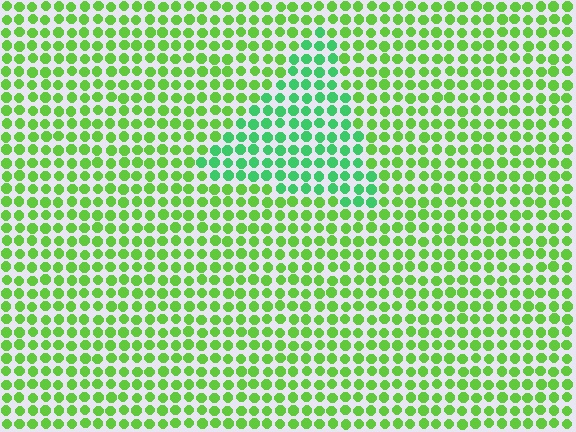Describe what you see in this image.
The image is filled with small lime elements in a uniform arrangement. A triangle-shaped region is visible where the elements are tinted to a slightly different hue, forming a subtle color boundary.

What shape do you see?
I see a triangle.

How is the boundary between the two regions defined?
The boundary is defined purely by a slight shift in hue (about 35 degrees). Spacing, size, and orientation are identical on both sides.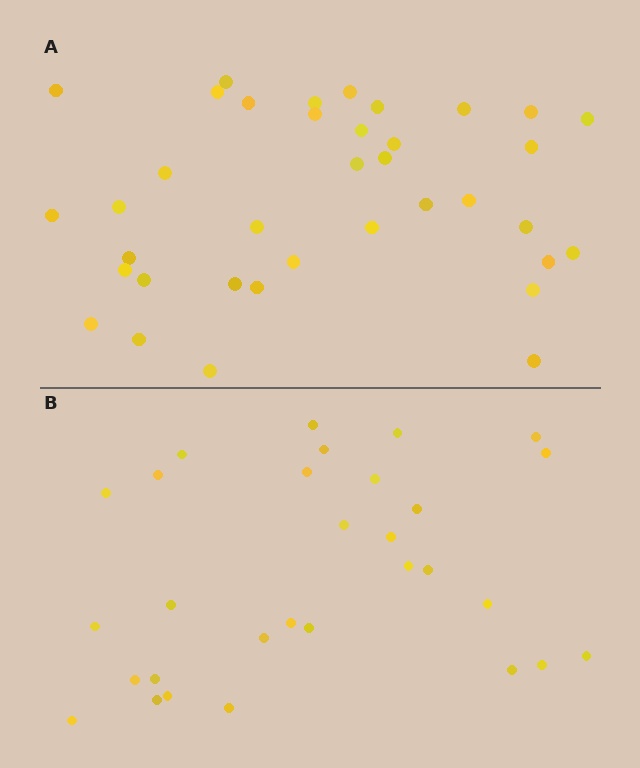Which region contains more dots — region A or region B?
Region A (the top region) has more dots.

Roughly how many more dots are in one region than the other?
Region A has roughly 8 or so more dots than region B.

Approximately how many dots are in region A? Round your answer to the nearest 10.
About 40 dots. (The exact count is 37, which rounds to 40.)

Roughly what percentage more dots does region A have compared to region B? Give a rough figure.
About 25% more.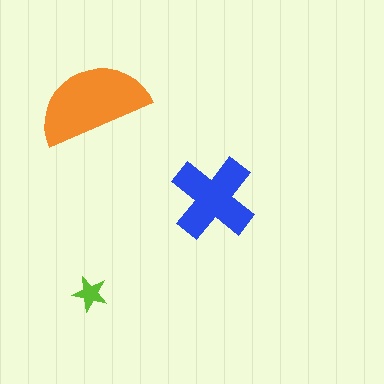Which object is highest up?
The orange semicircle is topmost.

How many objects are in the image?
There are 3 objects in the image.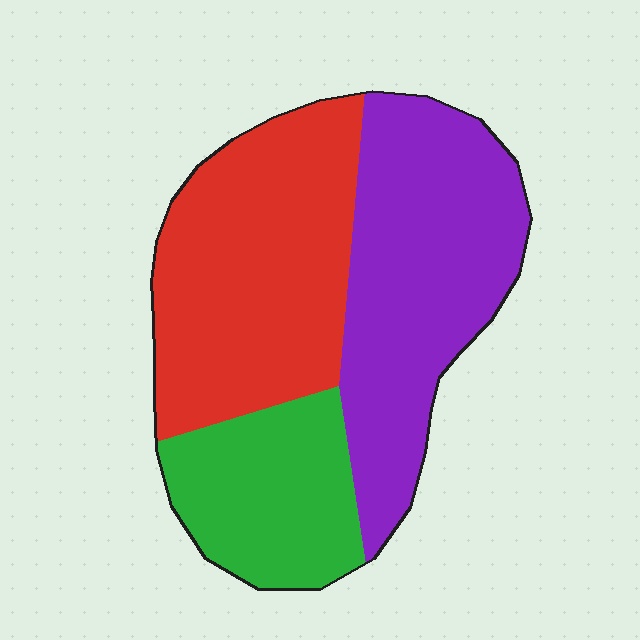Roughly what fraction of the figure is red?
Red covers about 40% of the figure.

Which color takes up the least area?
Green, at roughly 20%.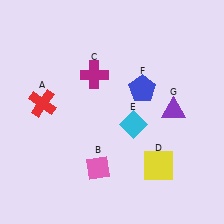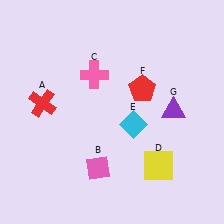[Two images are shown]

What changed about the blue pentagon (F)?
In Image 1, F is blue. In Image 2, it changed to red.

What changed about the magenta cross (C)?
In Image 1, C is magenta. In Image 2, it changed to pink.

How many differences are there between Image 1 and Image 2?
There are 2 differences between the two images.